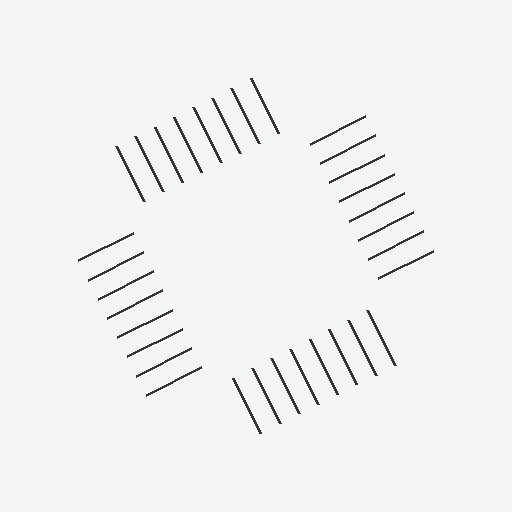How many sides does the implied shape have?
4 sides — the line-ends trace a square.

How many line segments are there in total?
32 — 8 along each of the 4 edges.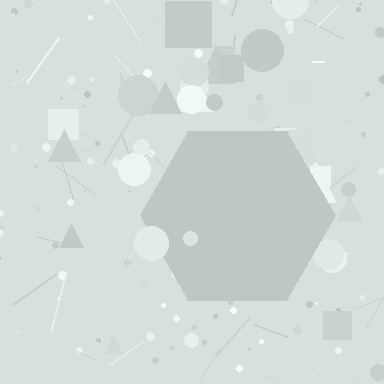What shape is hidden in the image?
A hexagon is hidden in the image.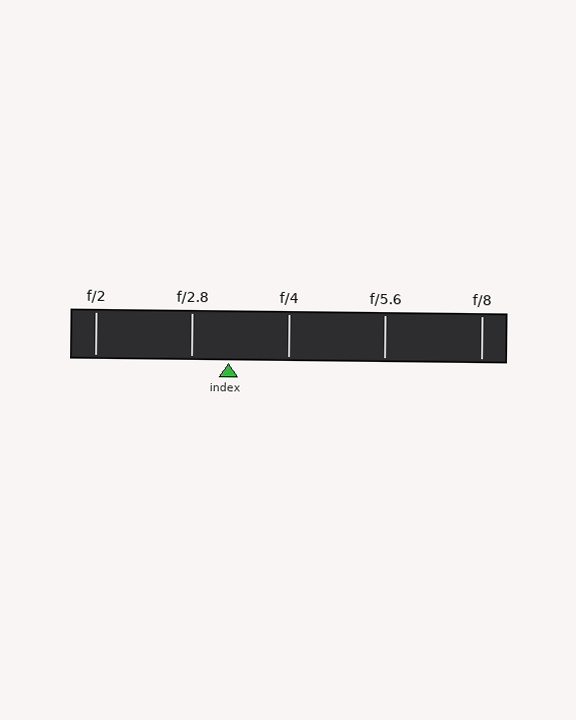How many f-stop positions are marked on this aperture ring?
There are 5 f-stop positions marked.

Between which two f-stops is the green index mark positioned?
The index mark is between f/2.8 and f/4.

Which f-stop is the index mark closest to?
The index mark is closest to f/2.8.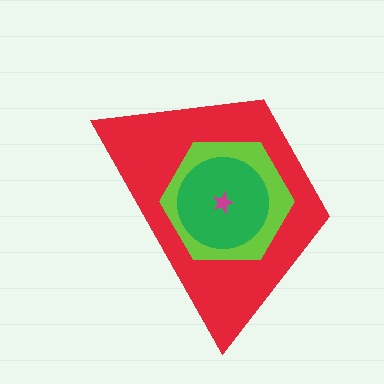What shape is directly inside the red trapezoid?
The lime hexagon.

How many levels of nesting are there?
4.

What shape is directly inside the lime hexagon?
The green circle.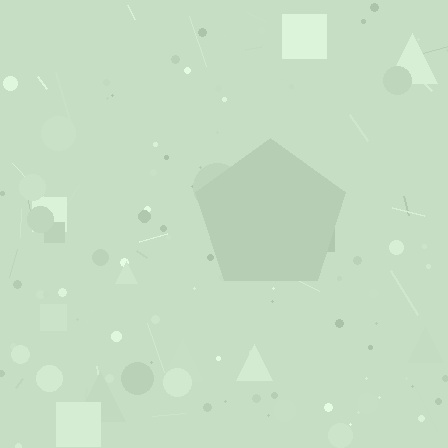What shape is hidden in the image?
A pentagon is hidden in the image.